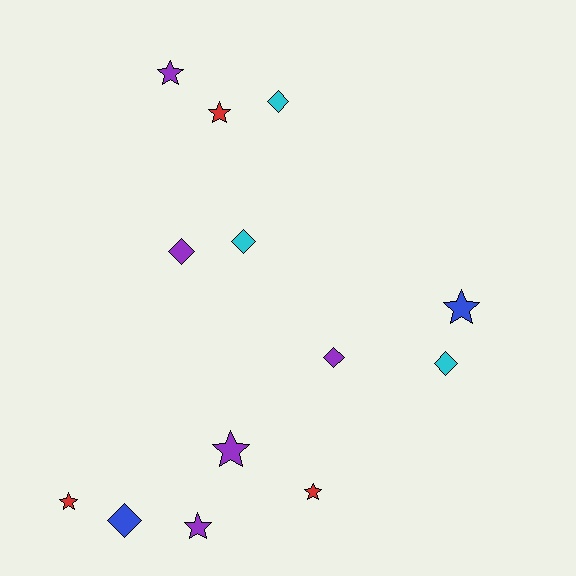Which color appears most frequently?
Purple, with 5 objects.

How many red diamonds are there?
There are no red diamonds.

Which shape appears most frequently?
Star, with 7 objects.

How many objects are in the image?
There are 13 objects.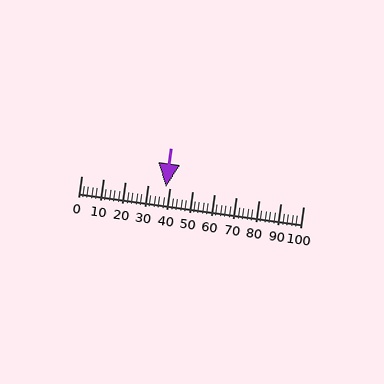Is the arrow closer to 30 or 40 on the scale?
The arrow is closer to 40.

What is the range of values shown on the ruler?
The ruler shows values from 0 to 100.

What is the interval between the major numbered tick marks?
The major tick marks are spaced 10 units apart.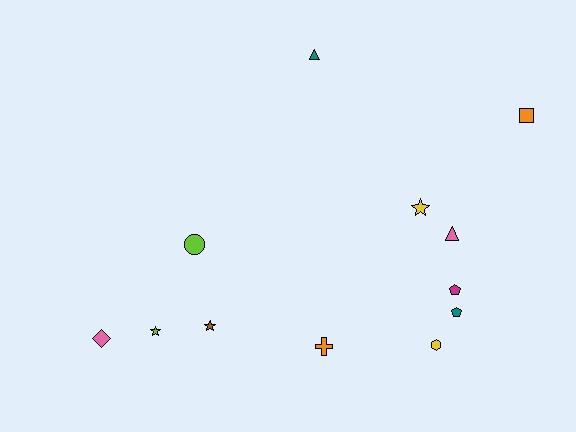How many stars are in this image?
There are 3 stars.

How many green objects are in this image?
There are no green objects.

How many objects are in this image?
There are 12 objects.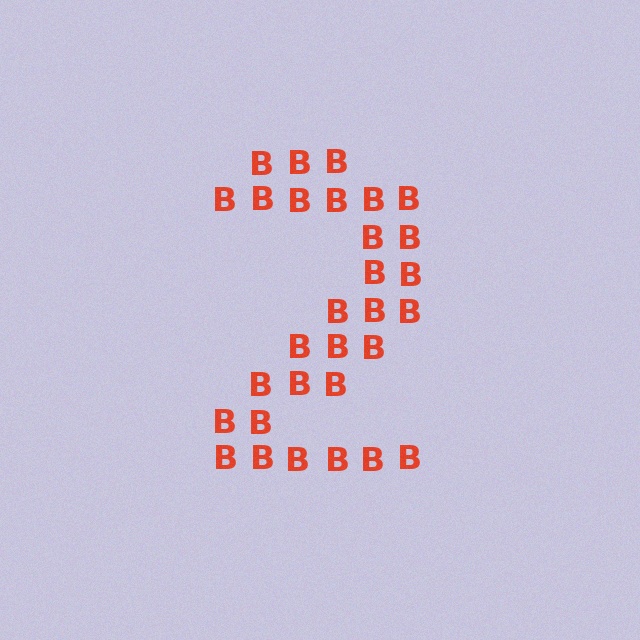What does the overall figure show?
The overall figure shows the digit 2.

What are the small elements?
The small elements are letter B's.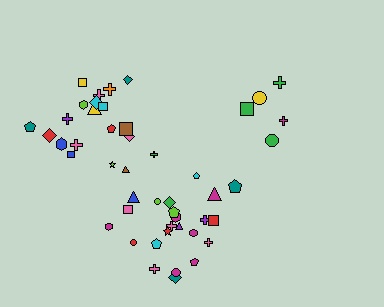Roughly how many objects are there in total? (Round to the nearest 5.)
Roughly 50 objects in total.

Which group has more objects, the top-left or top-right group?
The top-left group.